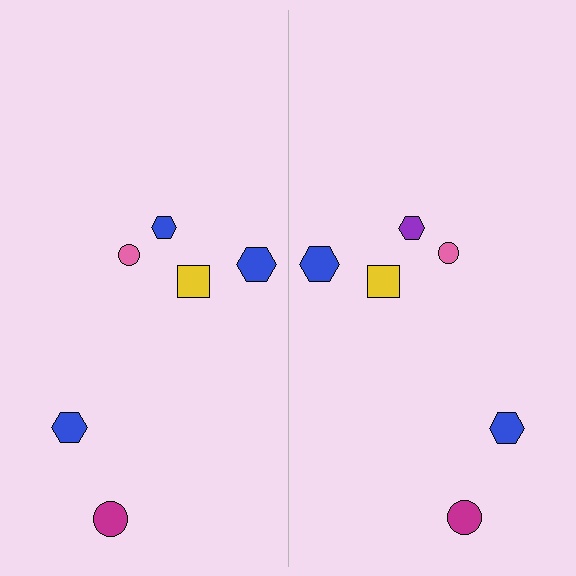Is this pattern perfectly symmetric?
No, the pattern is not perfectly symmetric. The purple hexagon on the right side breaks the symmetry — its mirror counterpart is blue.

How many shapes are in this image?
There are 12 shapes in this image.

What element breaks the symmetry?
The purple hexagon on the right side breaks the symmetry — its mirror counterpart is blue.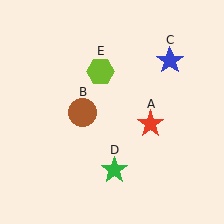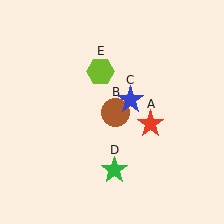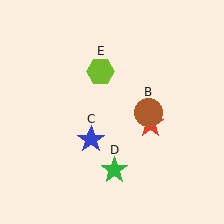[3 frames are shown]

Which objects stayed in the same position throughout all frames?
Red star (object A) and green star (object D) and lime hexagon (object E) remained stationary.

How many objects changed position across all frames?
2 objects changed position: brown circle (object B), blue star (object C).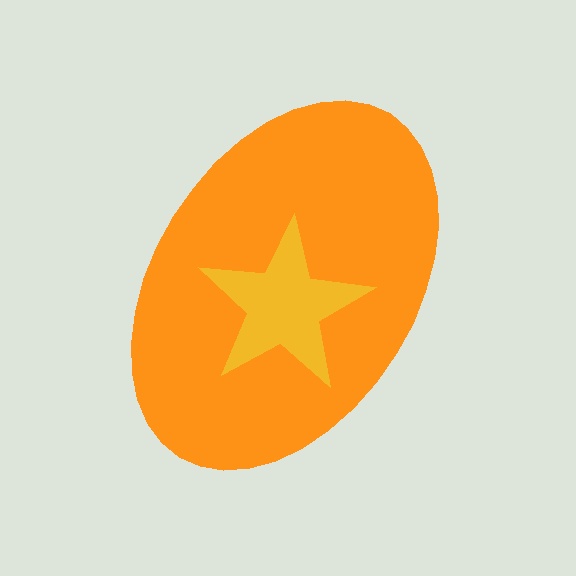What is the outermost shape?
The orange ellipse.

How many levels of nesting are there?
2.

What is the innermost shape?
The yellow star.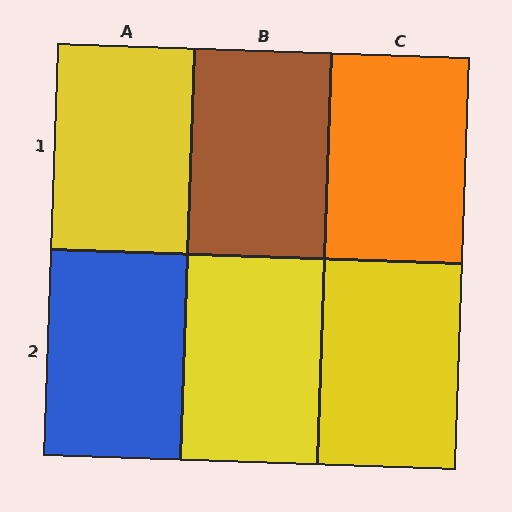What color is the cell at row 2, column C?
Yellow.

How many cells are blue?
1 cell is blue.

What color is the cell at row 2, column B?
Yellow.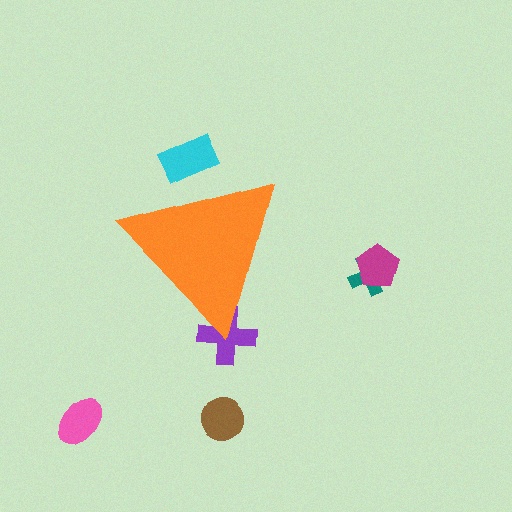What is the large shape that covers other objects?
An orange triangle.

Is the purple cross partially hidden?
Yes, the purple cross is partially hidden behind the orange triangle.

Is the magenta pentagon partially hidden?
No, the magenta pentagon is fully visible.